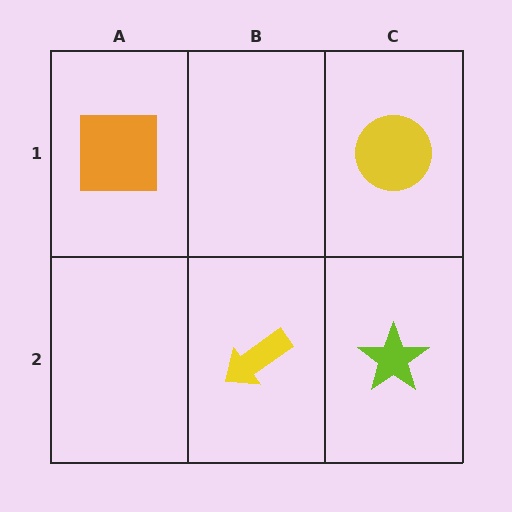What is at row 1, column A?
An orange square.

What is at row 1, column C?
A yellow circle.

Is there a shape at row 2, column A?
No, that cell is empty.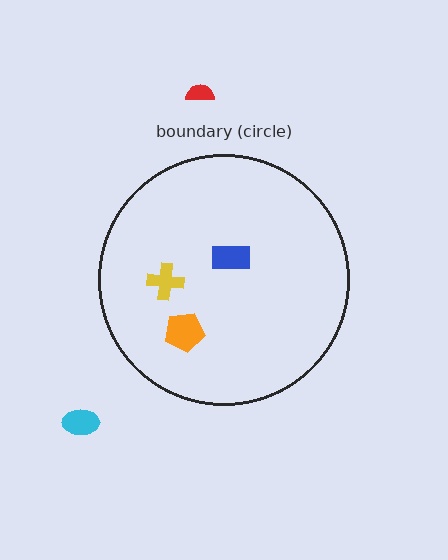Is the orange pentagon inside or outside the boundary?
Inside.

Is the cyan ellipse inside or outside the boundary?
Outside.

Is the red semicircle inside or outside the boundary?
Outside.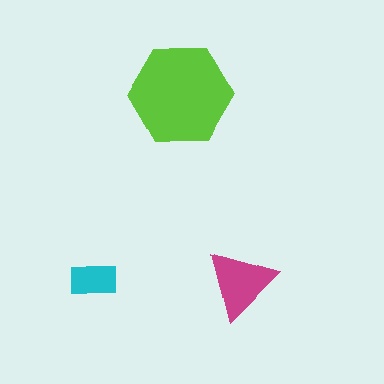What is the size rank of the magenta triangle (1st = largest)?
2nd.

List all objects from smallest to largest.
The cyan rectangle, the magenta triangle, the lime hexagon.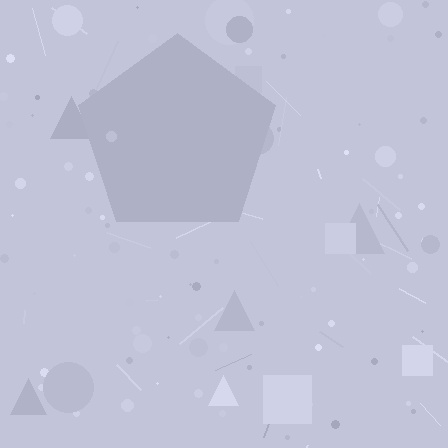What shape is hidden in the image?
A pentagon is hidden in the image.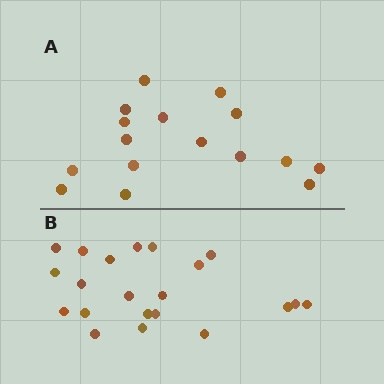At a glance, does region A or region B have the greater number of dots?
Region B (the bottom region) has more dots.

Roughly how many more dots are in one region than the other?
Region B has about 5 more dots than region A.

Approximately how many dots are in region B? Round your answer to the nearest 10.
About 20 dots. (The exact count is 21, which rounds to 20.)